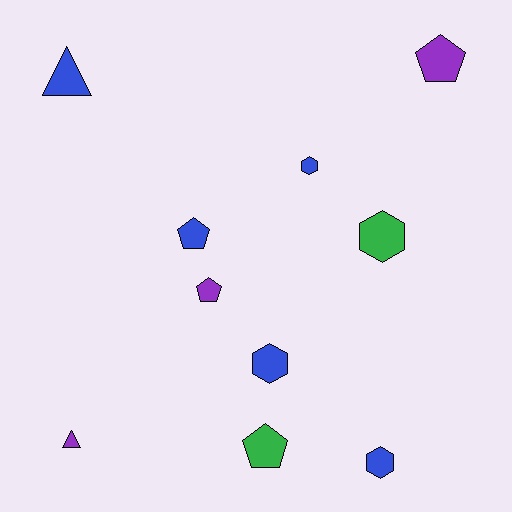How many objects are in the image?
There are 10 objects.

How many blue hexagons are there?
There are 3 blue hexagons.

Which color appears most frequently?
Blue, with 5 objects.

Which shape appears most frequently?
Pentagon, with 4 objects.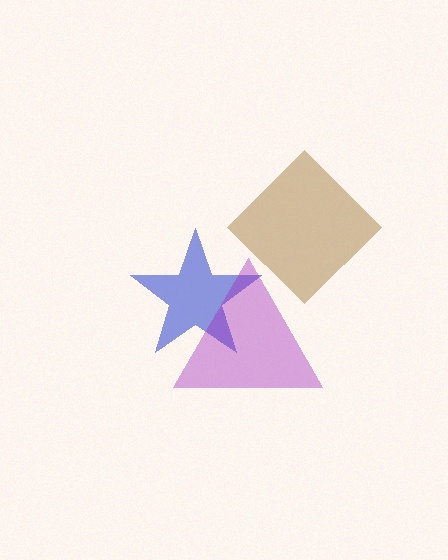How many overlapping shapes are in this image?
There are 3 overlapping shapes in the image.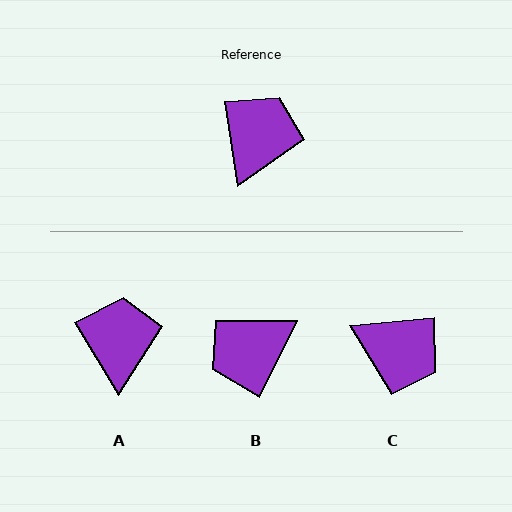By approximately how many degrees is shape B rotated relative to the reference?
Approximately 145 degrees counter-clockwise.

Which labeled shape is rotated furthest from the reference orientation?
B, about 145 degrees away.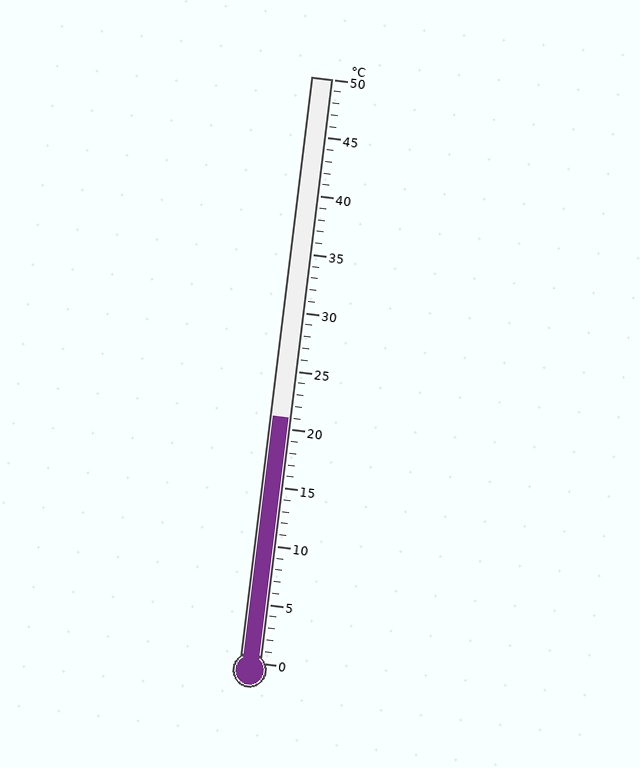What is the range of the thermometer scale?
The thermometer scale ranges from 0°C to 50°C.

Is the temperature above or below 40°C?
The temperature is below 40°C.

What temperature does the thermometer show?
The thermometer shows approximately 21°C.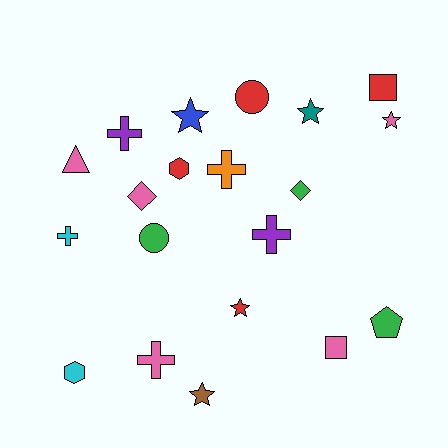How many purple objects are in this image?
There are 2 purple objects.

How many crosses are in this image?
There are 5 crosses.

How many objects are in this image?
There are 20 objects.